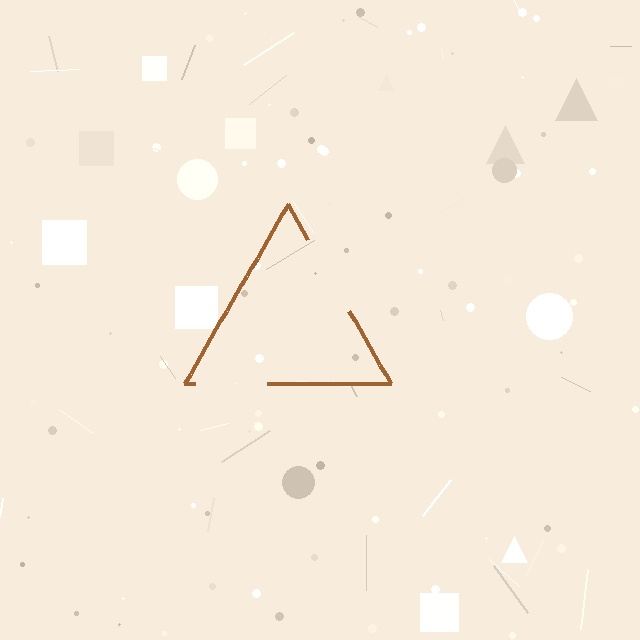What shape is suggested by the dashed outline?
The dashed outline suggests a triangle.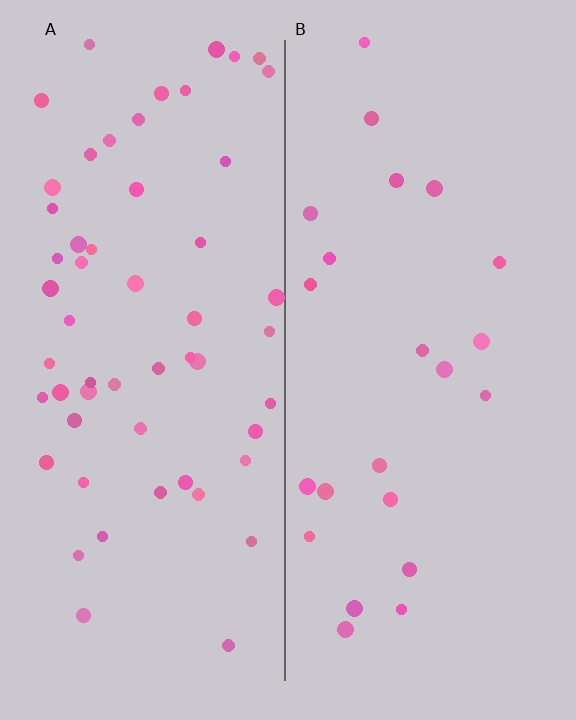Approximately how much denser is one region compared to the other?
Approximately 2.4× — region A over region B.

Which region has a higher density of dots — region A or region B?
A (the left).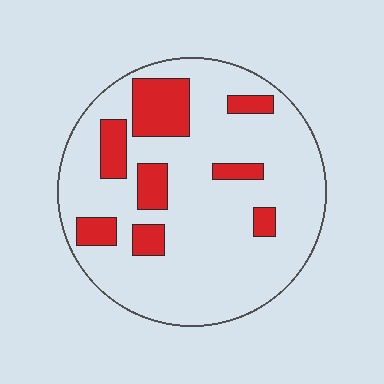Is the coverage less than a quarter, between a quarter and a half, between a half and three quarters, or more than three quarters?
Less than a quarter.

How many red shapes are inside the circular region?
8.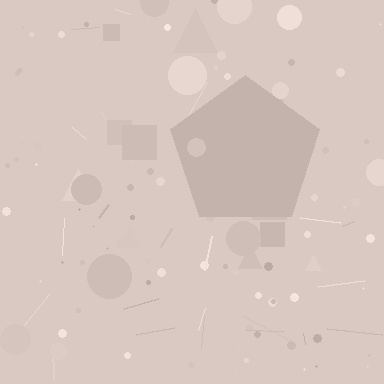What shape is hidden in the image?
A pentagon is hidden in the image.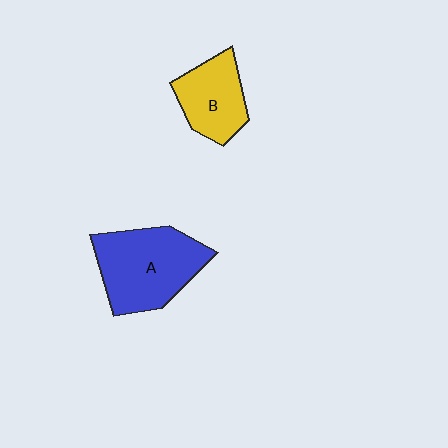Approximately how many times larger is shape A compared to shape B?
Approximately 1.6 times.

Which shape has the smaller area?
Shape B (yellow).